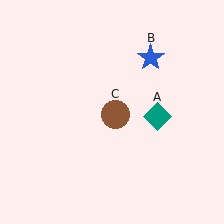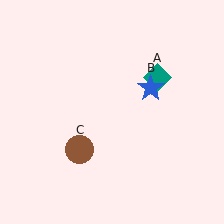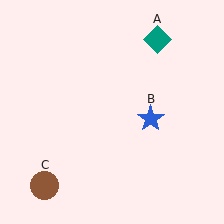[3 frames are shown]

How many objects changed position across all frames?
3 objects changed position: teal diamond (object A), blue star (object B), brown circle (object C).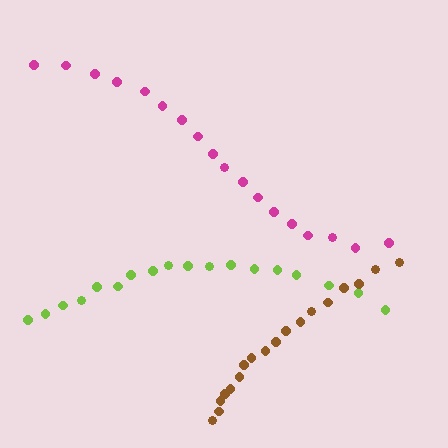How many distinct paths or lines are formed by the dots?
There are 3 distinct paths.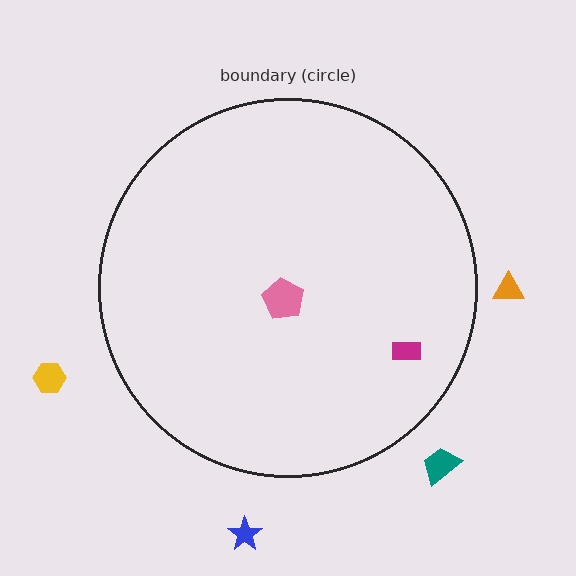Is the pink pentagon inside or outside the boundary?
Inside.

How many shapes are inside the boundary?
2 inside, 4 outside.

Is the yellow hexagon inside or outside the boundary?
Outside.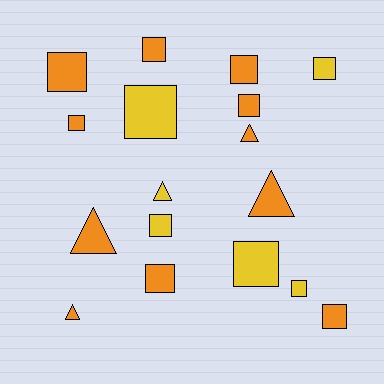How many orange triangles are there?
There are 4 orange triangles.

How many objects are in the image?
There are 17 objects.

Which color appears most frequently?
Orange, with 11 objects.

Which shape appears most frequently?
Square, with 12 objects.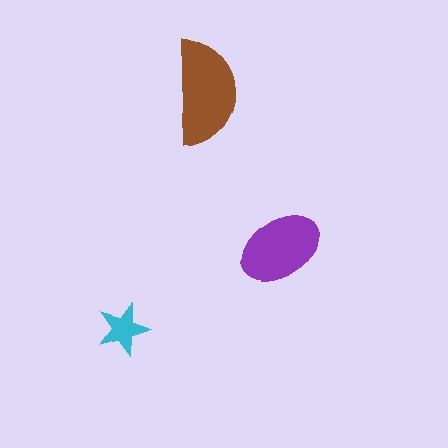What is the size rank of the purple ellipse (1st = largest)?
2nd.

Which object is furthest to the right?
The purple ellipse is rightmost.